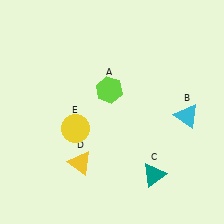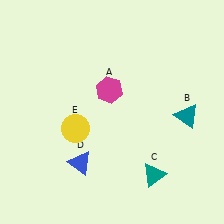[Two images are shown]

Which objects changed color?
A changed from lime to magenta. B changed from cyan to teal. D changed from yellow to blue.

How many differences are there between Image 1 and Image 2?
There are 3 differences between the two images.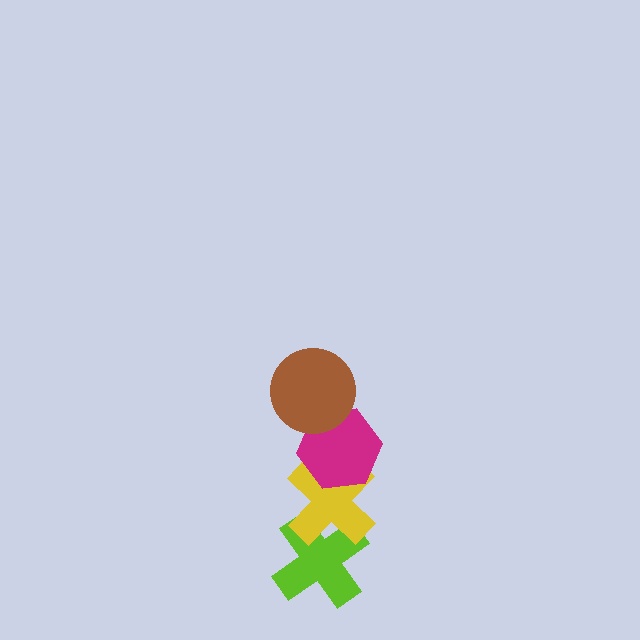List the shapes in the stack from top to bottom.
From top to bottom: the brown circle, the magenta hexagon, the yellow cross, the lime cross.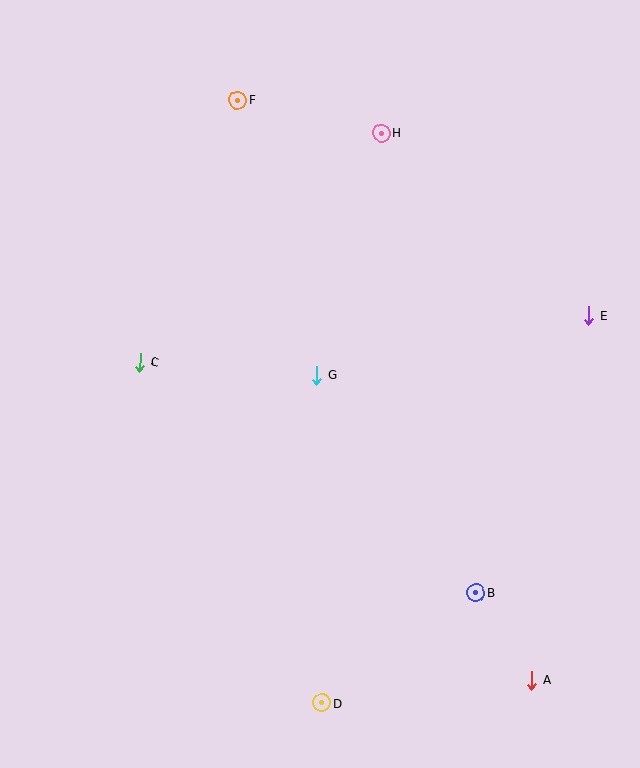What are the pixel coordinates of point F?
Point F is at (238, 100).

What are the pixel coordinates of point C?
Point C is at (140, 362).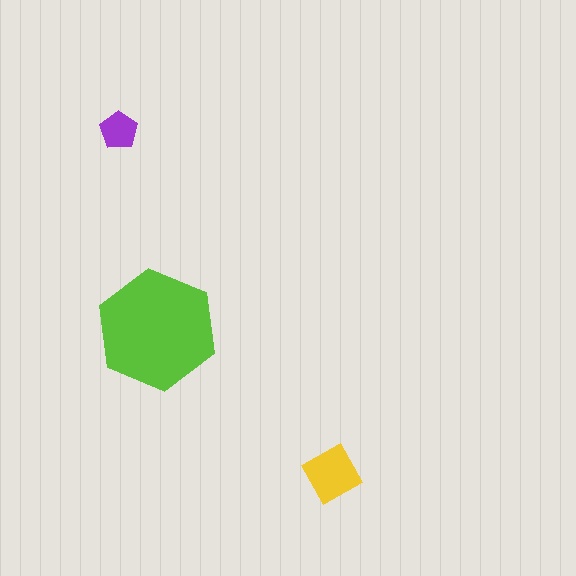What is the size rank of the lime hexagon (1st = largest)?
1st.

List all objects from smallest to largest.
The purple pentagon, the yellow diamond, the lime hexagon.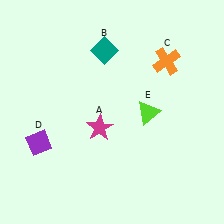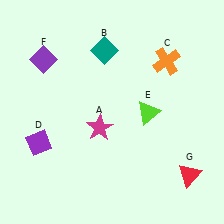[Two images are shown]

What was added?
A purple diamond (F), a red triangle (G) were added in Image 2.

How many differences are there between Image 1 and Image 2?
There are 2 differences between the two images.